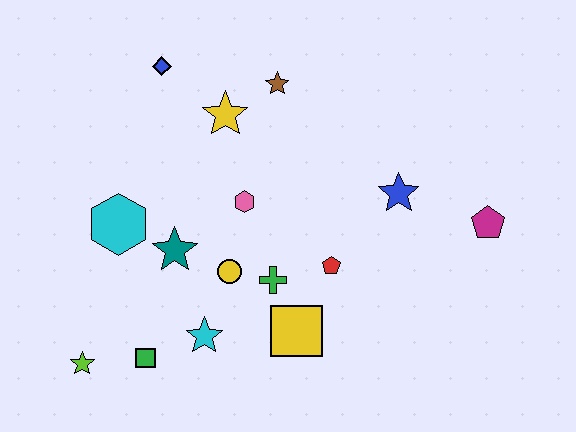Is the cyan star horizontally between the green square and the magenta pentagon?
Yes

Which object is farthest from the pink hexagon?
The magenta pentagon is farthest from the pink hexagon.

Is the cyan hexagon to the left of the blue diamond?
Yes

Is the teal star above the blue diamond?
No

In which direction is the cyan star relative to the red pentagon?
The cyan star is to the left of the red pentagon.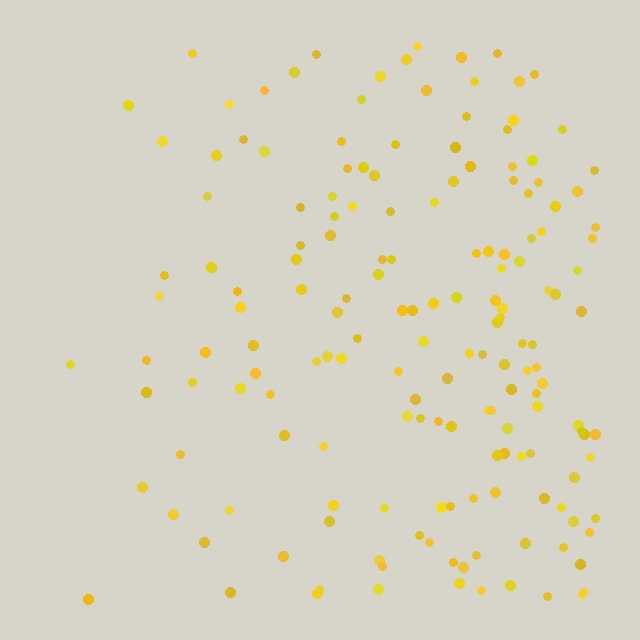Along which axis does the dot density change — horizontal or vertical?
Horizontal.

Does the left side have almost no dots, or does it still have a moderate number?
Still a moderate number, just noticeably fewer than the right.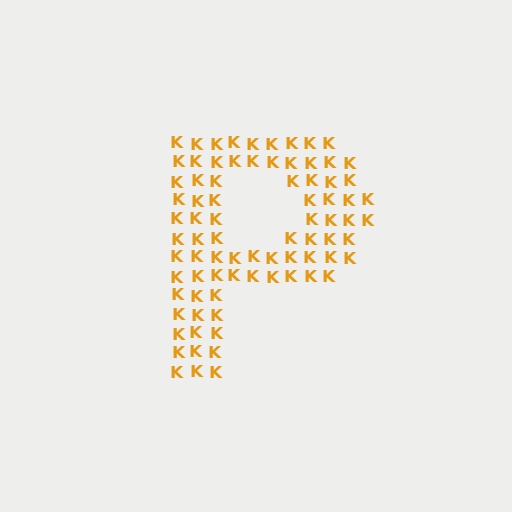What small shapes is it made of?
It is made of small letter K's.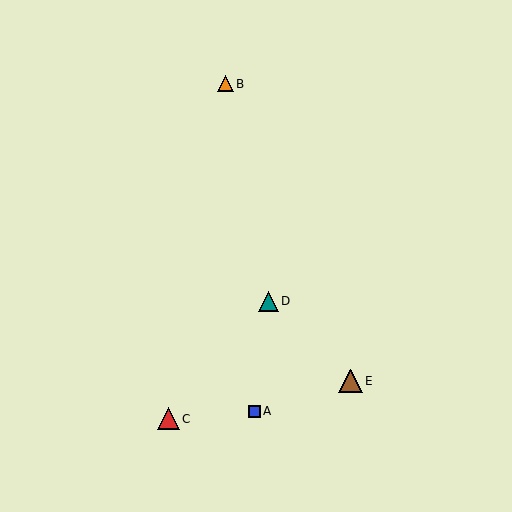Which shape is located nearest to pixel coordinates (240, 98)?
The orange triangle (labeled B) at (225, 84) is nearest to that location.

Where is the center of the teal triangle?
The center of the teal triangle is at (269, 301).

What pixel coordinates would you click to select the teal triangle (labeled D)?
Click at (269, 301) to select the teal triangle D.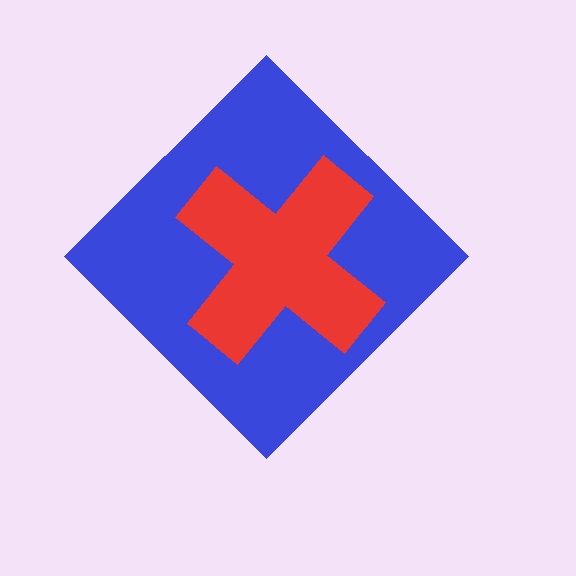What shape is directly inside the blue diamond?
The red cross.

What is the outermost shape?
The blue diamond.